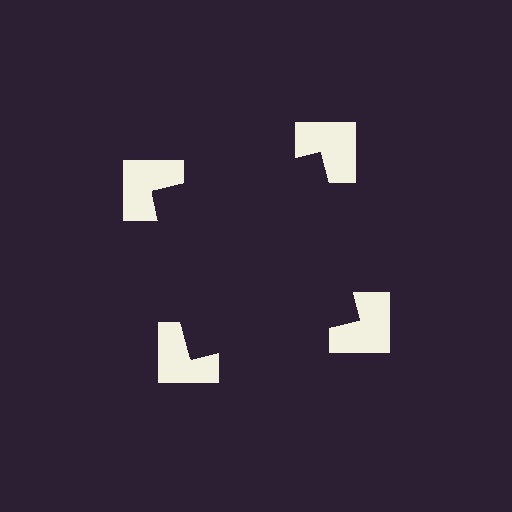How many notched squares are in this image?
There are 4 — one at each vertex of the illusory square.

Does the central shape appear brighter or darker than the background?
It typically appears slightly darker than the background, even though no actual brightness change is drawn.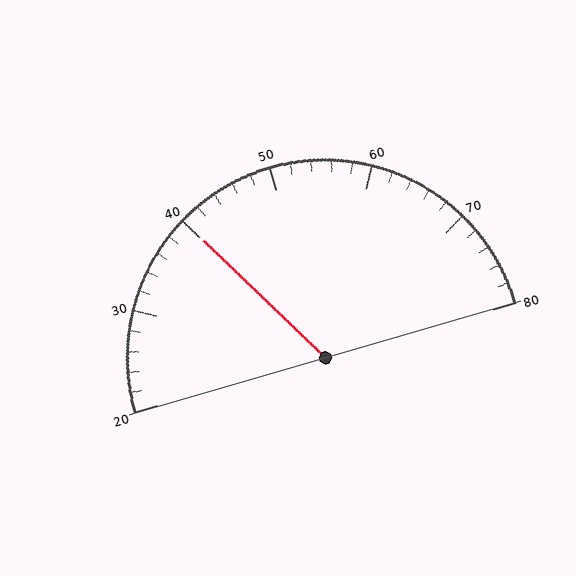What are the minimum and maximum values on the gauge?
The gauge ranges from 20 to 80.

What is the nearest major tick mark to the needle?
The nearest major tick mark is 40.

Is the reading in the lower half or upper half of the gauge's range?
The reading is in the lower half of the range (20 to 80).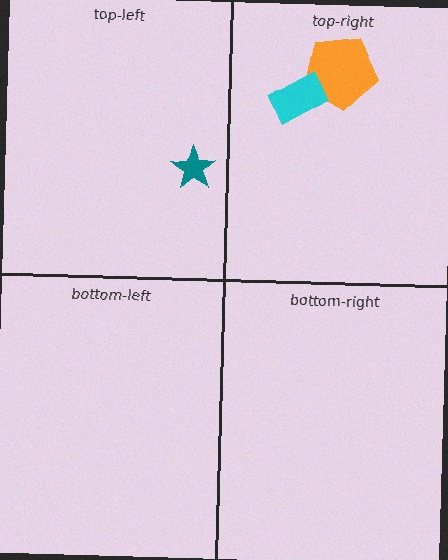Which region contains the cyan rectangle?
The top-right region.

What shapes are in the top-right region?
The orange pentagon, the cyan rectangle.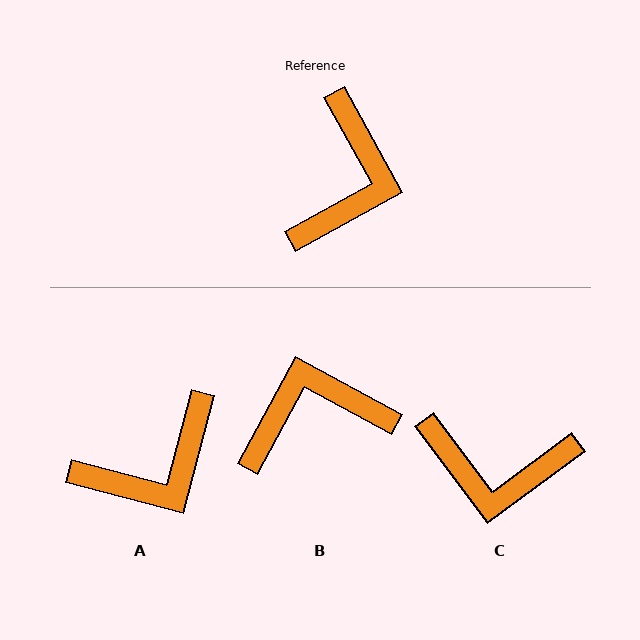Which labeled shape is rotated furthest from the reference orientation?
B, about 123 degrees away.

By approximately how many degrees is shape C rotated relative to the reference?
Approximately 82 degrees clockwise.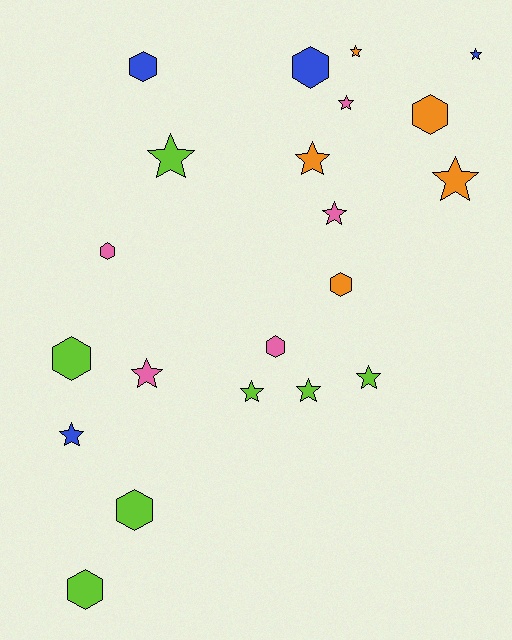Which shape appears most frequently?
Star, with 12 objects.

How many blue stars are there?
There are 2 blue stars.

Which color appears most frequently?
Lime, with 7 objects.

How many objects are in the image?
There are 21 objects.